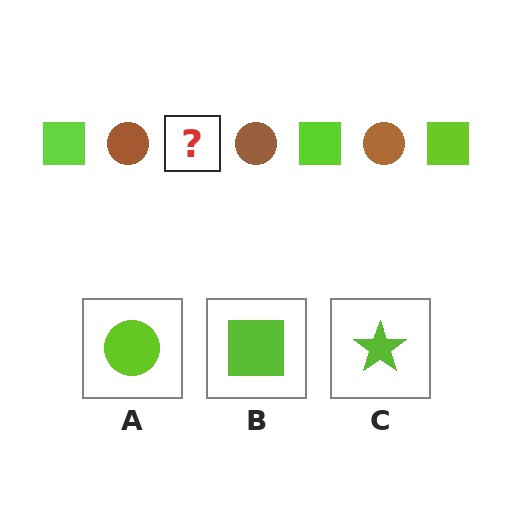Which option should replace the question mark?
Option B.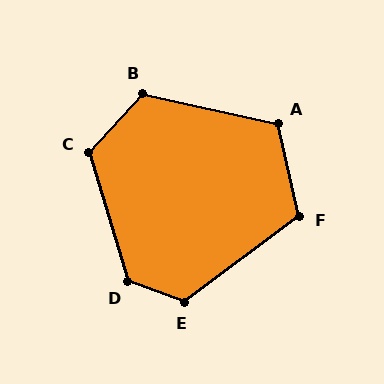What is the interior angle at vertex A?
Approximately 115 degrees (obtuse).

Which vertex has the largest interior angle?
D, at approximately 127 degrees.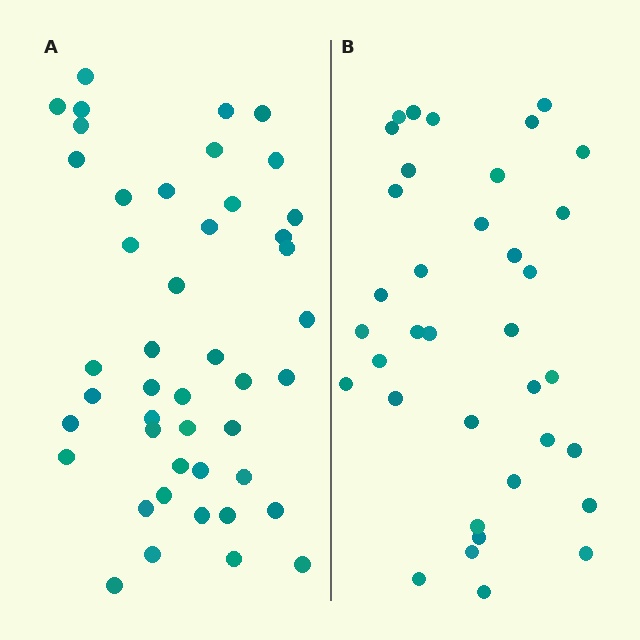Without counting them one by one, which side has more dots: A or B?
Region A (the left region) has more dots.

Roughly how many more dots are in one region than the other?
Region A has roughly 8 or so more dots than region B.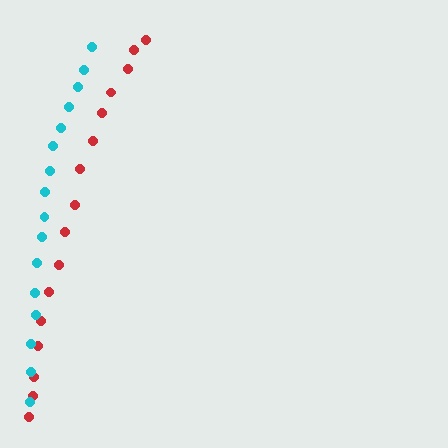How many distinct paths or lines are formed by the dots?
There are 2 distinct paths.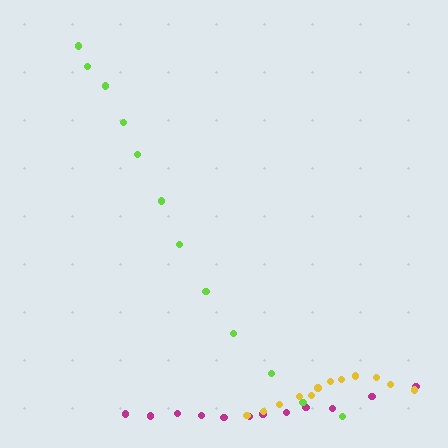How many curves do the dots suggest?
There are 3 distinct paths.